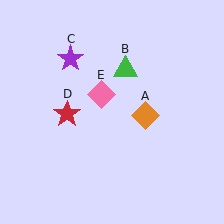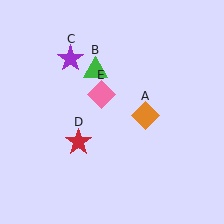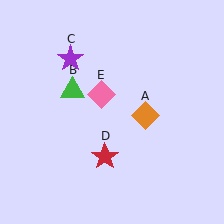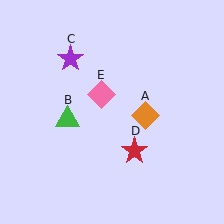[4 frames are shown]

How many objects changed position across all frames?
2 objects changed position: green triangle (object B), red star (object D).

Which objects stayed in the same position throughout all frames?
Orange diamond (object A) and purple star (object C) and pink diamond (object E) remained stationary.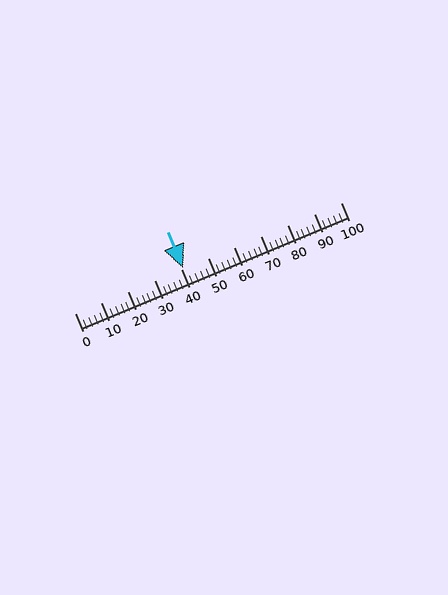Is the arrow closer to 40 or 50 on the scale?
The arrow is closer to 40.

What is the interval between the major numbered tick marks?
The major tick marks are spaced 10 units apart.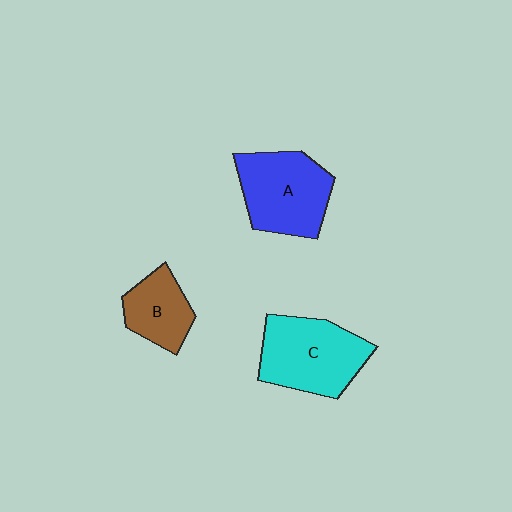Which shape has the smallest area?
Shape B (brown).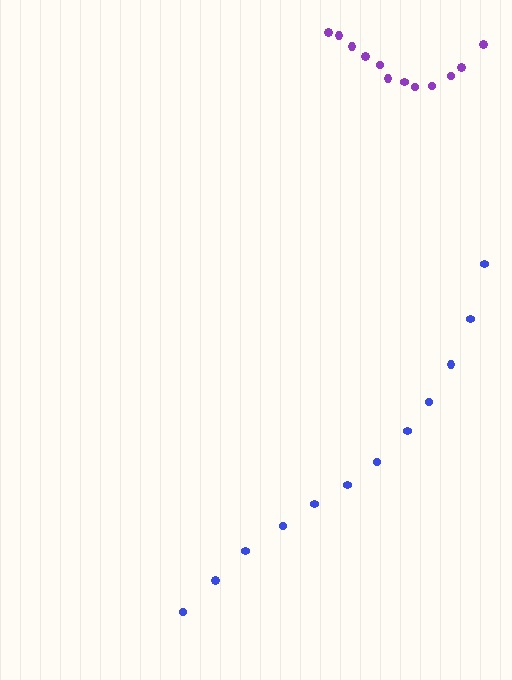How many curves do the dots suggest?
There are 2 distinct paths.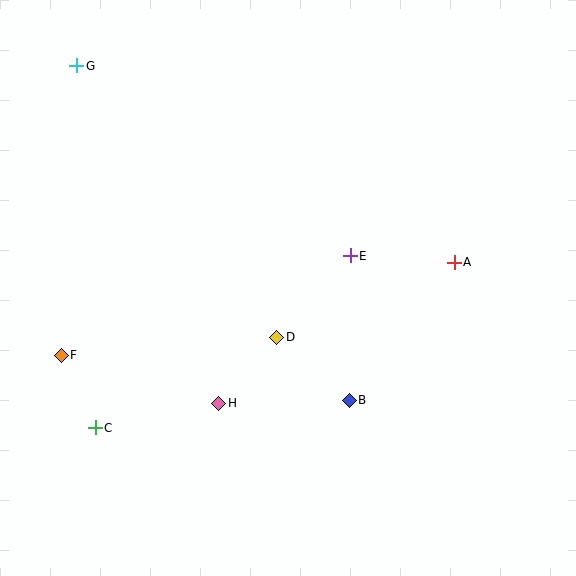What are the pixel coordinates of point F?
Point F is at (61, 355).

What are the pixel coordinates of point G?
Point G is at (77, 66).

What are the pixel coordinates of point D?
Point D is at (277, 337).